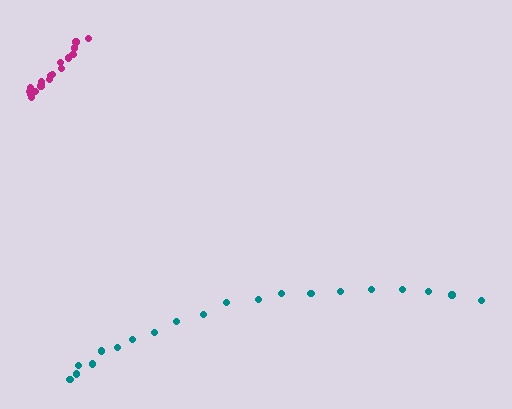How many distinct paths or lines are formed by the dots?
There are 2 distinct paths.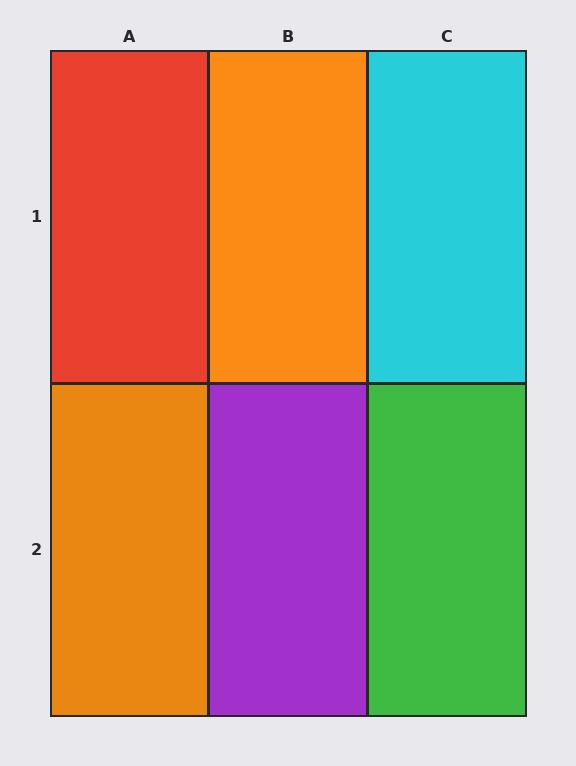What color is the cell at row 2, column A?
Orange.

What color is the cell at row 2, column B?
Purple.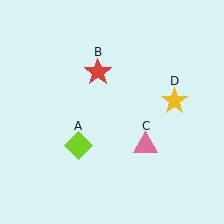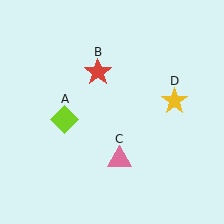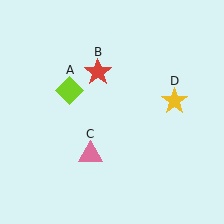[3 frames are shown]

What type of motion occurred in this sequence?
The lime diamond (object A), pink triangle (object C) rotated clockwise around the center of the scene.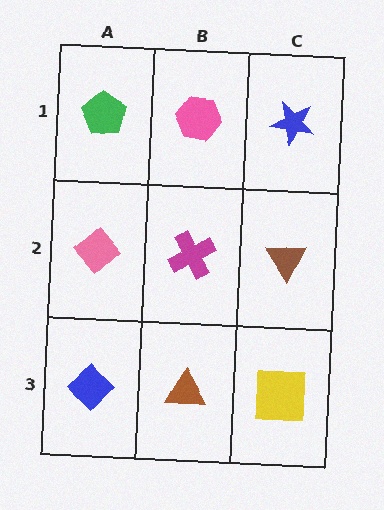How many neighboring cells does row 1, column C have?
2.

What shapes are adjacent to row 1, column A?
A pink diamond (row 2, column A), a pink hexagon (row 1, column B).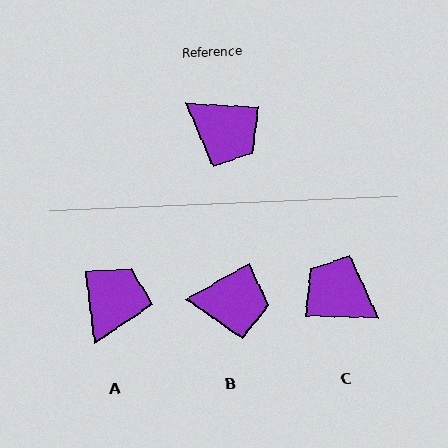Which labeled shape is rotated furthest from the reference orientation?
C, about 179 degrees away.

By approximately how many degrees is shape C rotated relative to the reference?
Approximately 179 degrees clockwise.